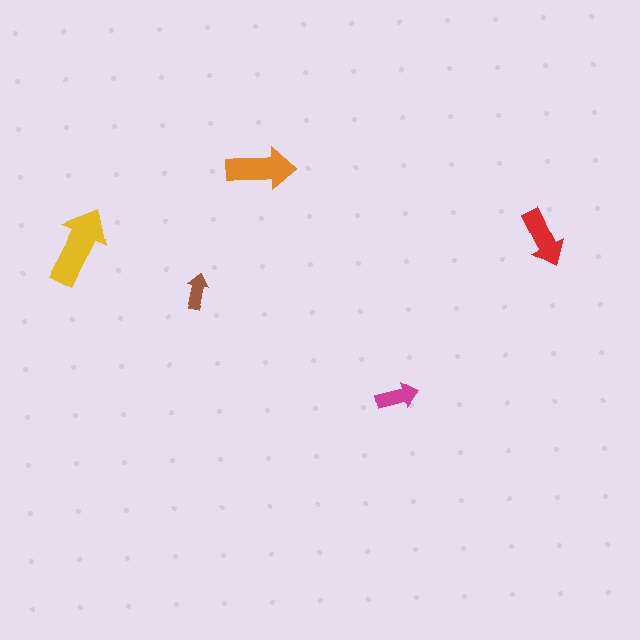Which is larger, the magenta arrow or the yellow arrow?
The yellow one.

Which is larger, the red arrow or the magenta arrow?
The red one.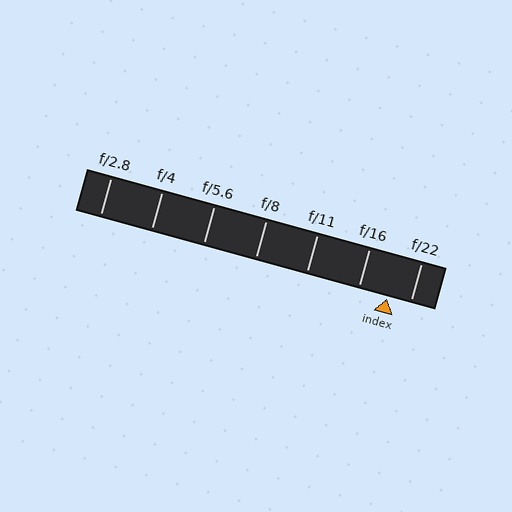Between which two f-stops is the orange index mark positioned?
The index mark is between f/16 and f/22.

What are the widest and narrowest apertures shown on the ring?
The widest aperture shown is f/2.8 and the narrowest is f/22.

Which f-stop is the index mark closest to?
The index mark is closest to f/22.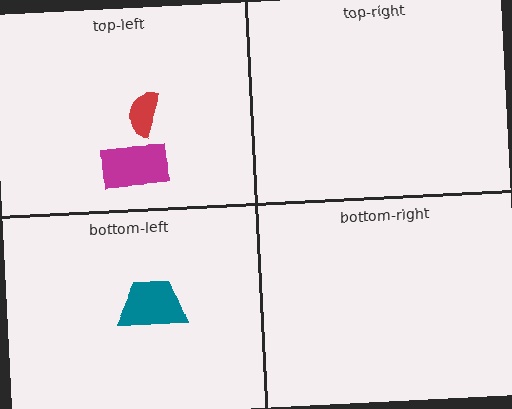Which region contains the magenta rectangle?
The top-left region.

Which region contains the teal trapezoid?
The bottom-left region.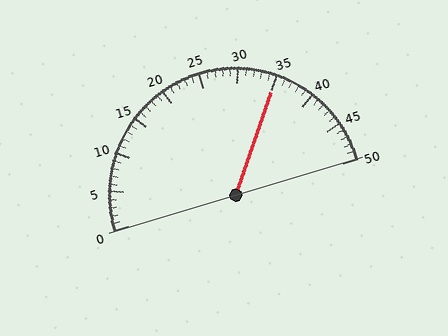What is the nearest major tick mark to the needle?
The nearest major tick mark is 35.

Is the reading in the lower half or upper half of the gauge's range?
The reading is in the upper half of the range (0 to 50).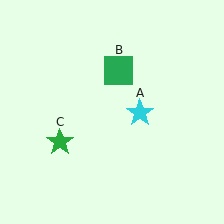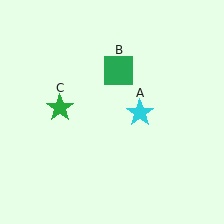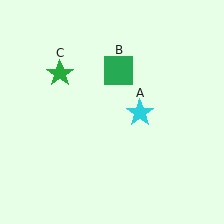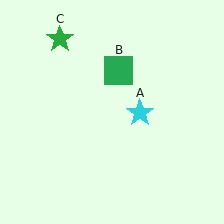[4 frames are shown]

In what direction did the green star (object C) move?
The green star (object C) moved up.